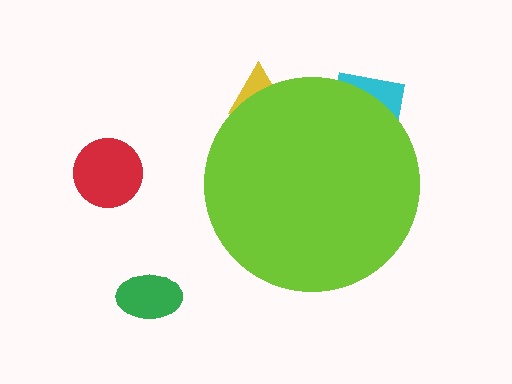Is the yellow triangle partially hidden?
Yes, the yellow triangle is partially hidden behind the lime circle.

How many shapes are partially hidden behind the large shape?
2 shapes are partially hidden.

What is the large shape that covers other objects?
A lime circle.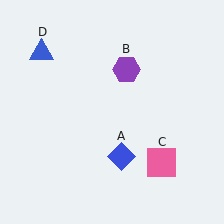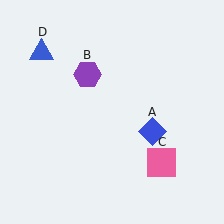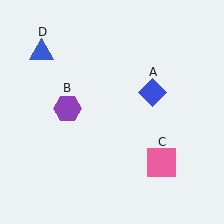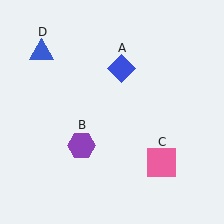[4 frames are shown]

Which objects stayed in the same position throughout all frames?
Pink square (object C) and blue triangle (object D) remained stationary.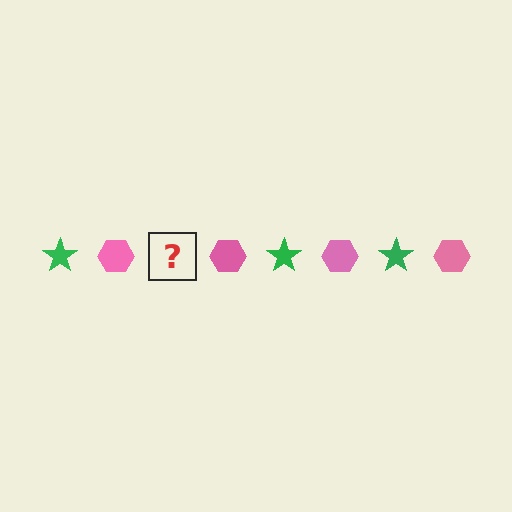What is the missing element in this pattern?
The missing element is a green star.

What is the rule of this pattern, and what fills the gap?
The rule is that the pattern alternates between green star and pink hexagon. The gap should be filled with a green star.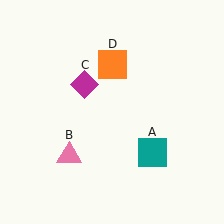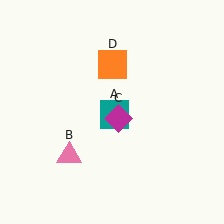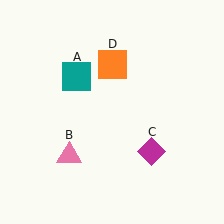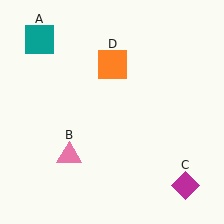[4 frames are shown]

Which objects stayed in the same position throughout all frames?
Pink triangle (object B) and orange square (object D) remained stationary.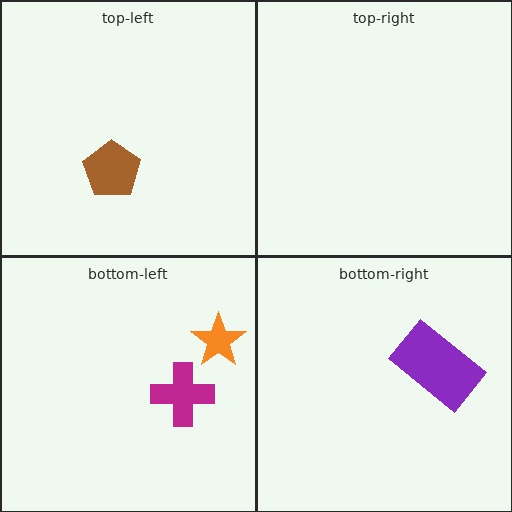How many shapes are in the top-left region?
1.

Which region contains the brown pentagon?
The top-left region.